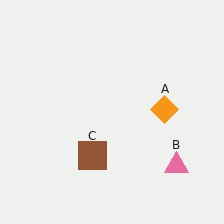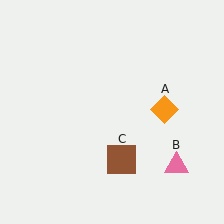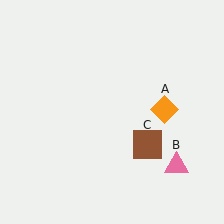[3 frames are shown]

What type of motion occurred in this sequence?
The brown square (object C) rotated counterclockwise around the center of the scene.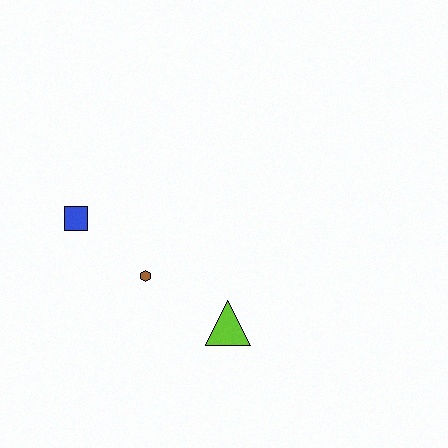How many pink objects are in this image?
There are no pink objects.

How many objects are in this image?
There are 3 objects.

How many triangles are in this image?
There is 1 triangle.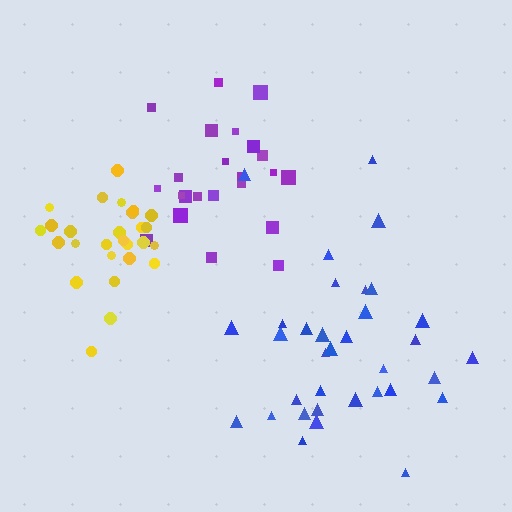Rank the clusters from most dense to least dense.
yellow, purple, blue.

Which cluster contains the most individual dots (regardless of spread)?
Blue (34).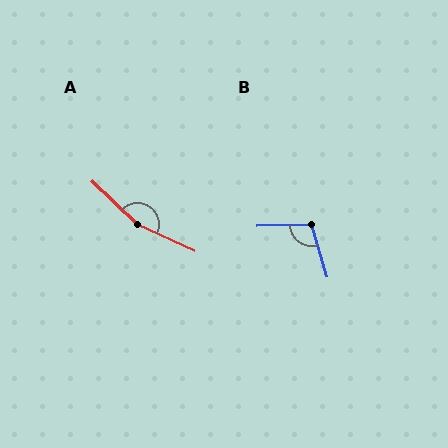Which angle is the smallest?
B, at approximately 106 degrees.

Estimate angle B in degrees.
Approximately 106 degrees.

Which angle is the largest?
A, at approximately 161 degrees.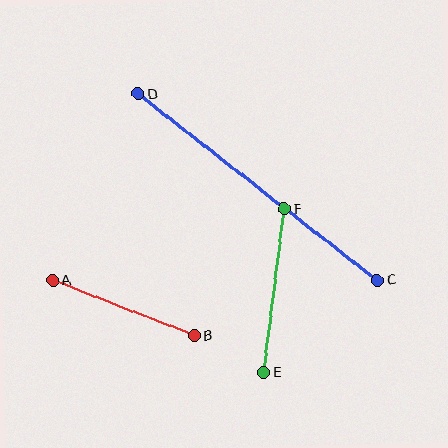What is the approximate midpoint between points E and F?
The midpoint is at approximately (274, 291) pixels.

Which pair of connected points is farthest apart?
Points C and D are farthest apart.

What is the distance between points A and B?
The distance is approximately 152 pixels.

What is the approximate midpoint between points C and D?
The midpoint is at approximately (258, 187) pixels.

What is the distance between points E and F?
The distance is approximately 164 pixels.